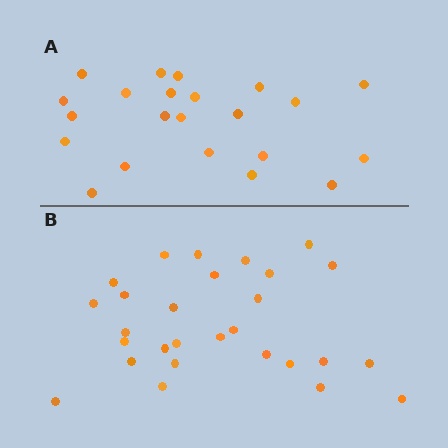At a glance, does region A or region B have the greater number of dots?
Region B (the bottom region) has more dots.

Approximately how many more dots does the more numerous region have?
Region B has about 6 more dots than region A.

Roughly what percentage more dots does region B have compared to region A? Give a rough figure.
About 25% more.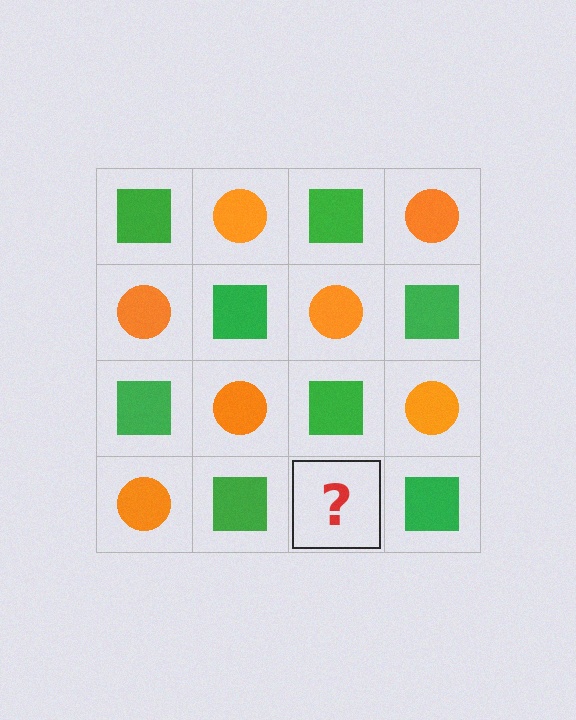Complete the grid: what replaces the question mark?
The question mark should be replaced with an orange circle.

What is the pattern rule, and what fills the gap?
The rule is that it alternates green square and orange circle in a checkerboard pattern. The gap should be filled with an orange circle.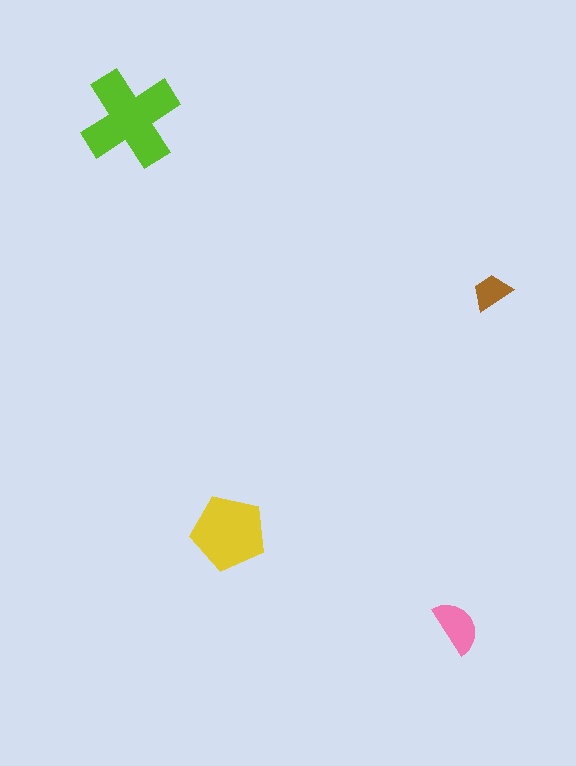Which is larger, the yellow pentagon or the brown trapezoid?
The yellow pentagon.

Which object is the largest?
The lime cross.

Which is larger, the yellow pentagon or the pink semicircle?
The yellow pentagon.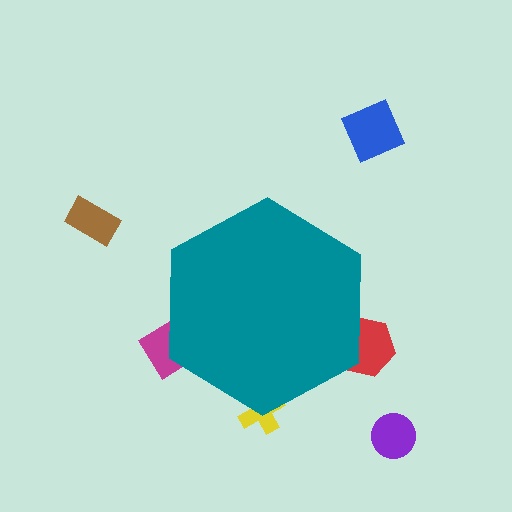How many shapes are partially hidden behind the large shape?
3 shapes are partially hidden.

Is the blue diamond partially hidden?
No, the blue diamond is fully visible.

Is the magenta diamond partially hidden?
Yes, the magenta diamond is partially hidden behind the teal hexagon.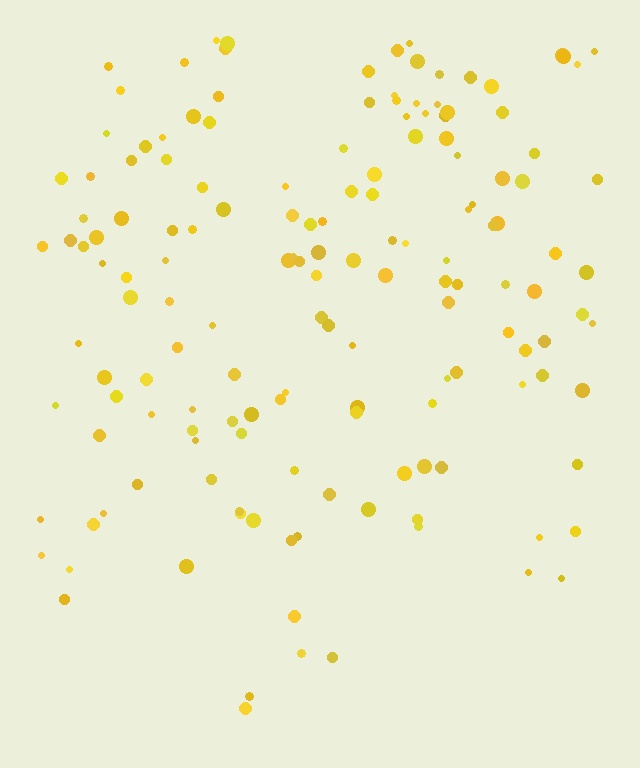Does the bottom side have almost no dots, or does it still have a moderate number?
Still a moderate number, just noticeably fewer than the top.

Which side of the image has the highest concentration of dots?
The top.